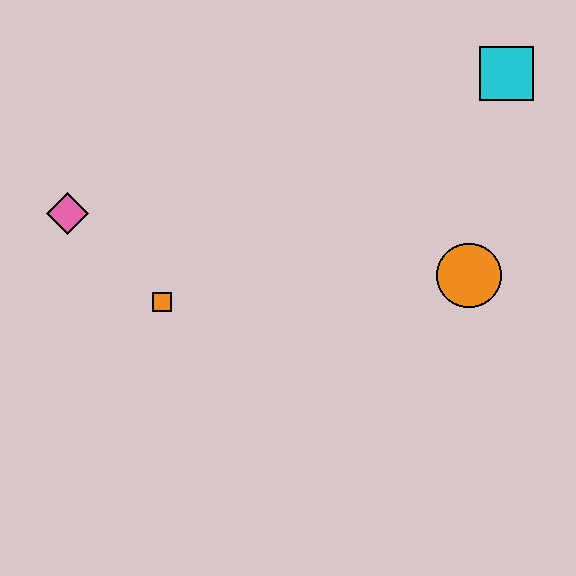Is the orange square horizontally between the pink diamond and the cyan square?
Yes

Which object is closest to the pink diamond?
The orange square is closest to the pink diamond.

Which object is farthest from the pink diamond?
The cyan square is farthest from the pink diamond.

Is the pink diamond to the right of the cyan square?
No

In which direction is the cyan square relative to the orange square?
The cyan square is to the right of the orange square.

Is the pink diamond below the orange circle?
No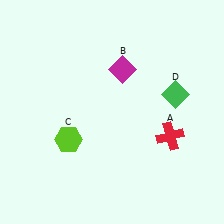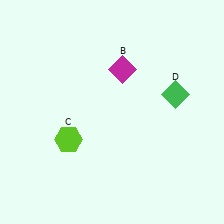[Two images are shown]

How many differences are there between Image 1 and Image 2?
There is 1 difference between the two images.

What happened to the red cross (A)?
The red cross (A) was removed in Image 2. It was in the bottom-right area of Image 1.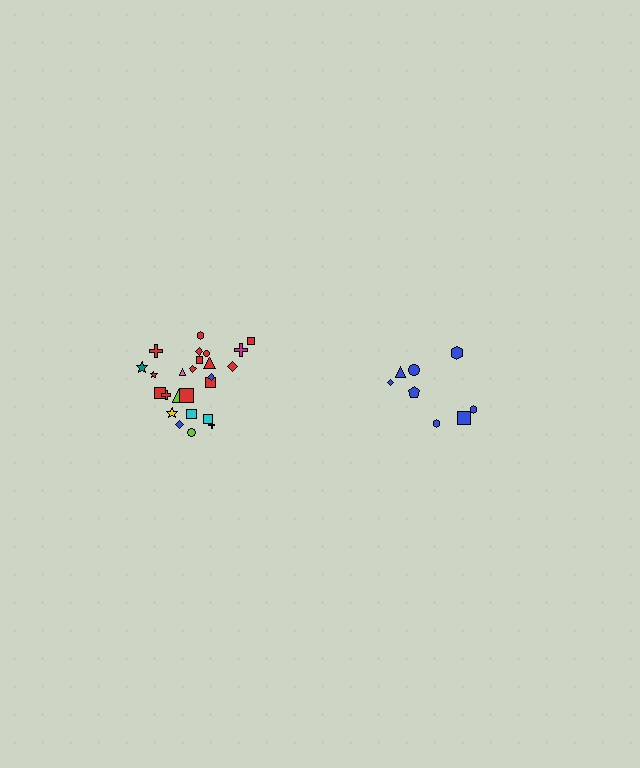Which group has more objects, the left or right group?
The left group.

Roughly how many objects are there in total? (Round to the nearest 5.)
Roughly 35 objects in total.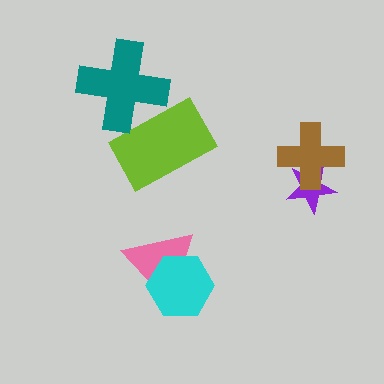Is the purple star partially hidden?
Yes, it is partially covered by another shape.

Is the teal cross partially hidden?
No, no other shape covers it.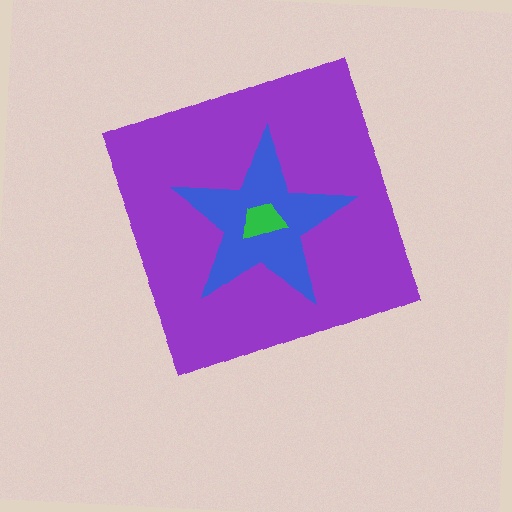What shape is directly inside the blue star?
The green trapezoid.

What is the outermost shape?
The purple diamond.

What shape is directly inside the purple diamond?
The blue star.